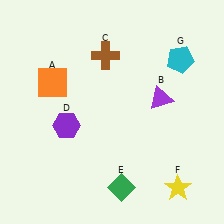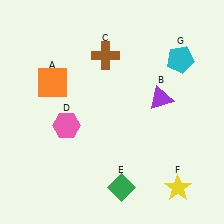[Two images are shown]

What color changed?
The hexagon (D) changed from purple in Image 1 to pink in Image 2.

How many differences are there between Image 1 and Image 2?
There is 1 difference between the two images.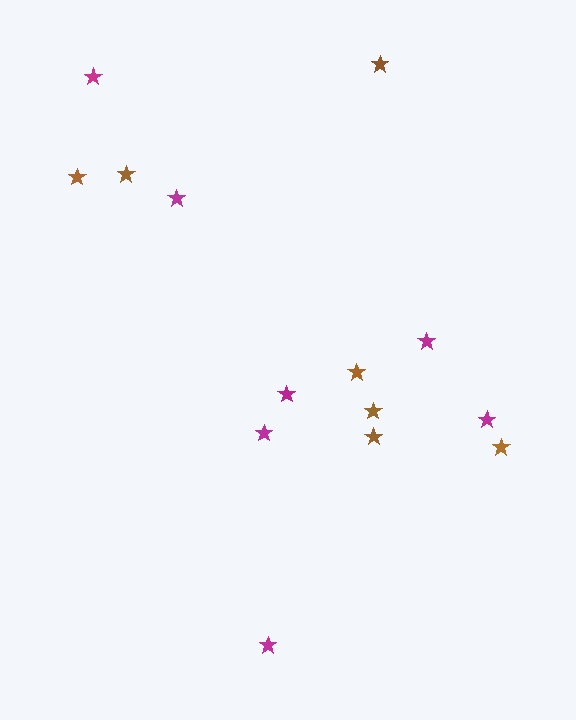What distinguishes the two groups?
There are 2 groups: one group of magenta stars (7) and one group of brown stars (7).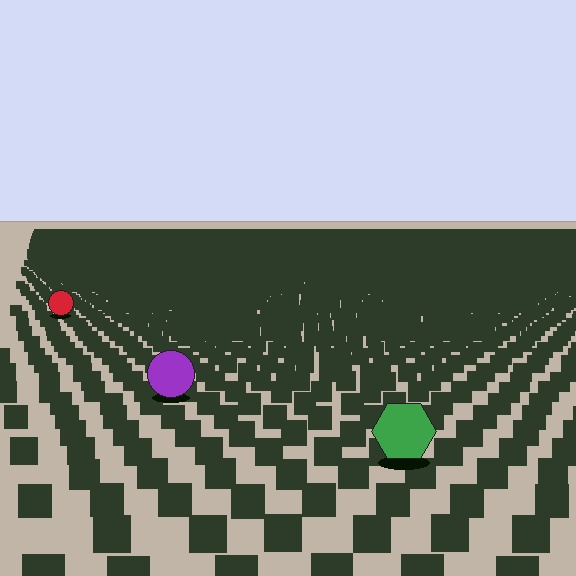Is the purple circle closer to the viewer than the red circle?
Yes. The purple circle is closer — you can tell from the texture gradient: the ground texture is coarser near it.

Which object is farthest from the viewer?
The red circle is farthest from the viewer. It appears smaller and the ground texture around it is denser.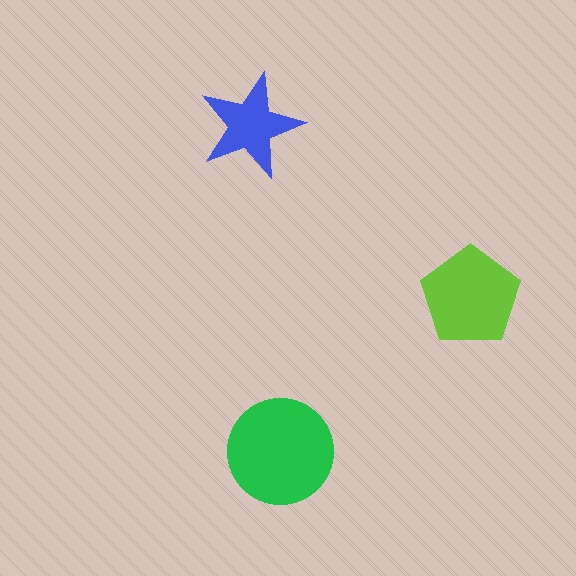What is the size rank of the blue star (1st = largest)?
3rd.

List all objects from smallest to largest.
The blue star, the lime pentagon, the green circle.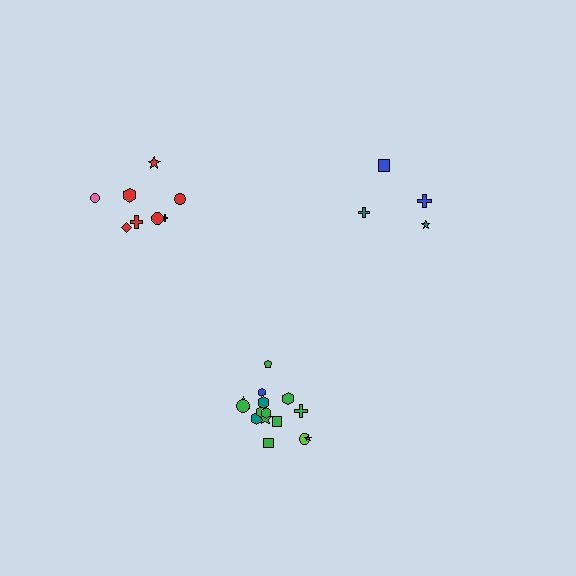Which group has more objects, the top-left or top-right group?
The top-left group.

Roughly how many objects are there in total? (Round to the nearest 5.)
Roughly 25 objects in total.